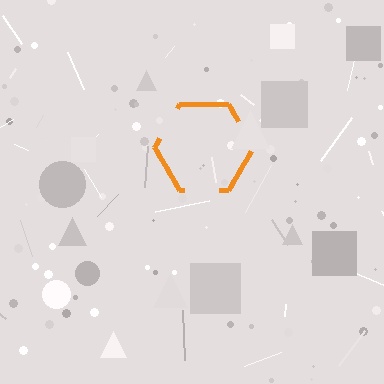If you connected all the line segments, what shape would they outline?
They would outline a hexagon.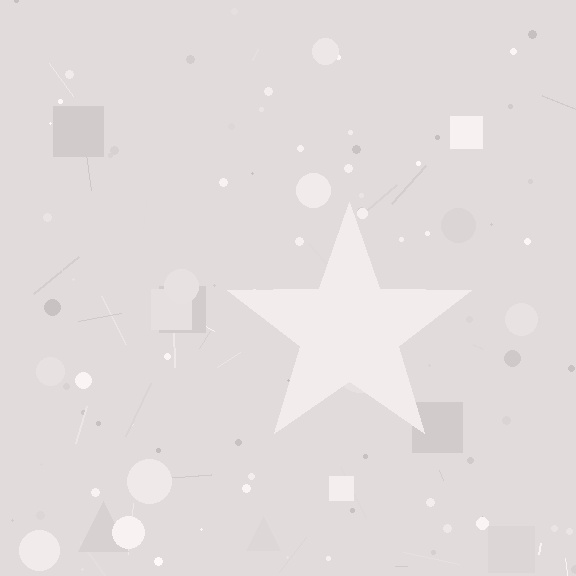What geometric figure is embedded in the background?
A star is embedded in the background.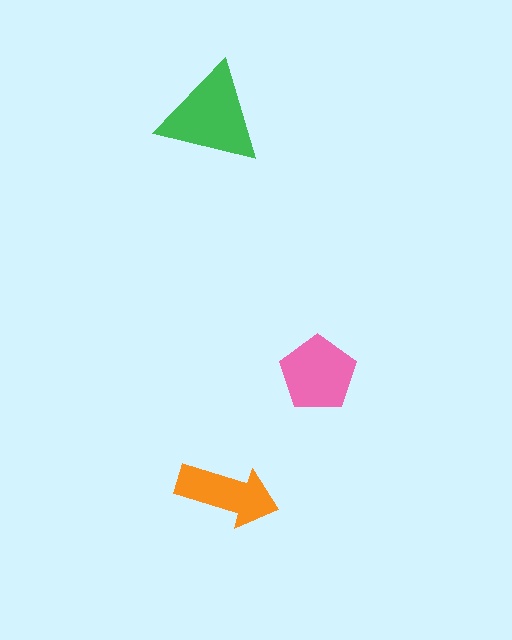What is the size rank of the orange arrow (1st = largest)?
3rd.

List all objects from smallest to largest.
The orange arrow, the pink pentagon, the green triangle.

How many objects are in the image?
There are 3 objects in the image.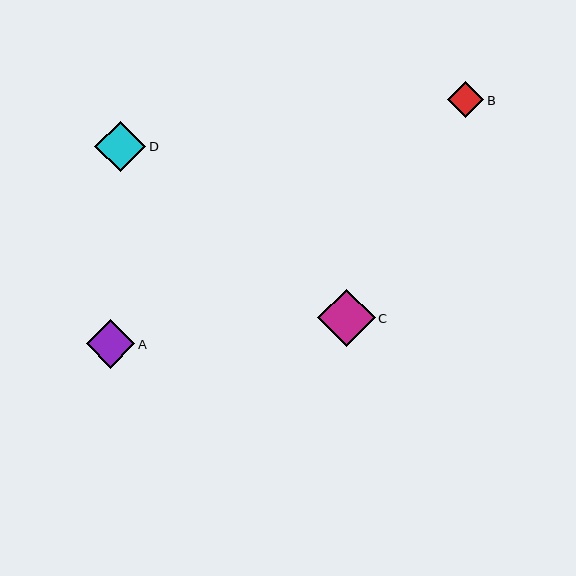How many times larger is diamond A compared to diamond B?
Diamond A is approximately 1.3 times the size of diamond B.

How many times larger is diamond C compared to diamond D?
Diamond C is approximately 1.1 times the size of diamond D.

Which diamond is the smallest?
Diamond B is the smallest with a size of approximately 36 pixels.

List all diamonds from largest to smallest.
From largest to smallest: C, D, A, B.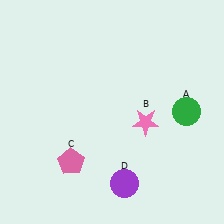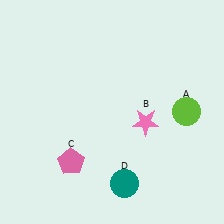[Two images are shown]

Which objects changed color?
A changed from green to lime. D changed from purple to teal.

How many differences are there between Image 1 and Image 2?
There are 2 differences between the two images.